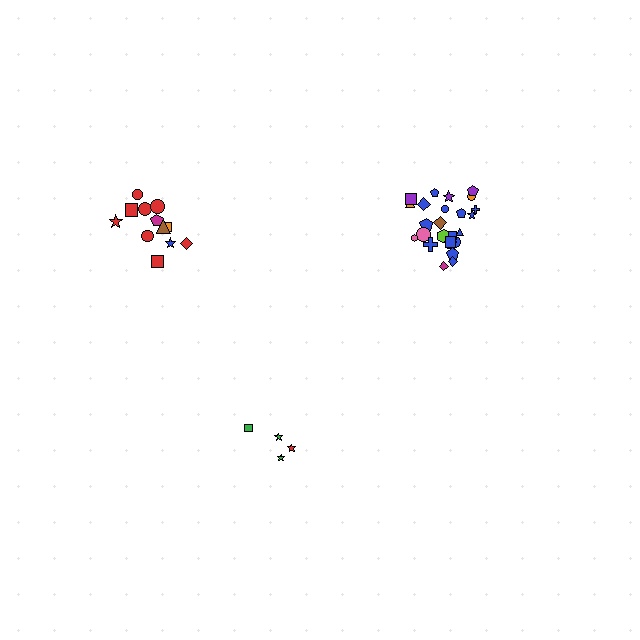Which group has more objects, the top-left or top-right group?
The top-right group.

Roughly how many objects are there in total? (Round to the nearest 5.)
Roughly 40 objects in total.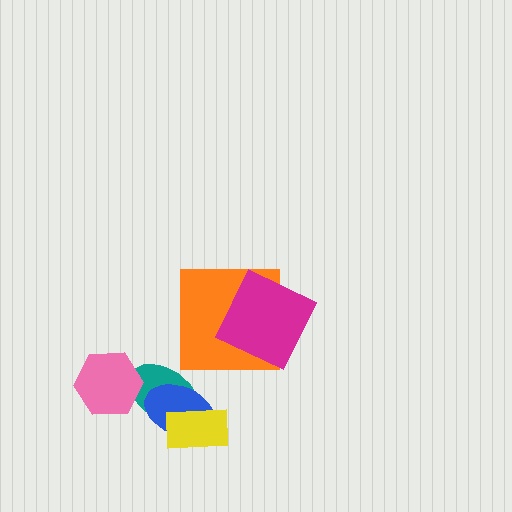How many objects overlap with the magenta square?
1 object overlaps with the magenta square.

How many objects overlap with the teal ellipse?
3 objects overlap with the teal ellipse.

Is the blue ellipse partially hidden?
Yes, it is partially covered by another shape.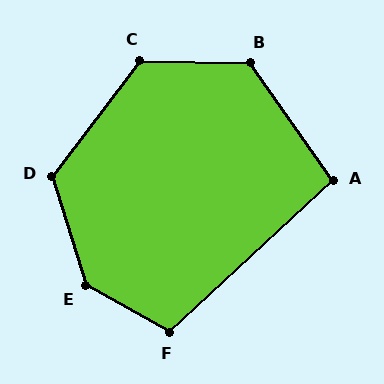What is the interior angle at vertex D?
Approximately 125 degrees (obtuse).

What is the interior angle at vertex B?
Approximately 127 degrees (obtuse).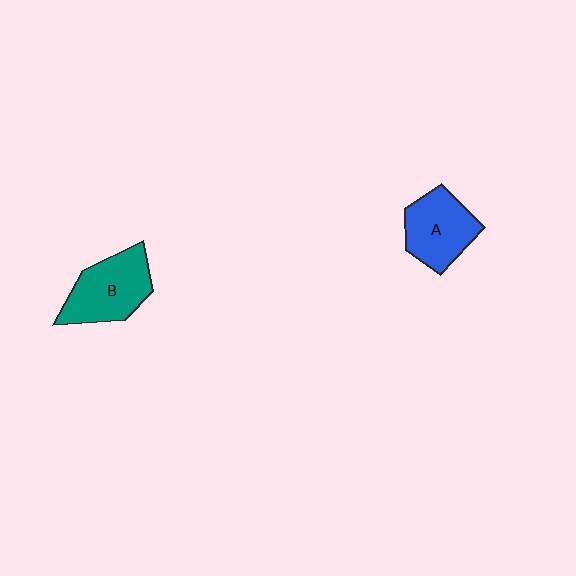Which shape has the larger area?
Shape B (teal).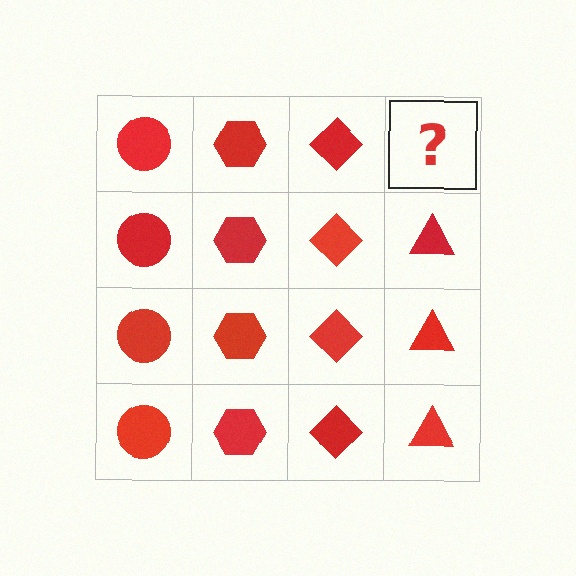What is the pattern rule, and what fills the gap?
The rule is that each column has a consistent shape. The gap should be filled with a red triangle.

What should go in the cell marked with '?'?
The missing cell should contain a red triangle.